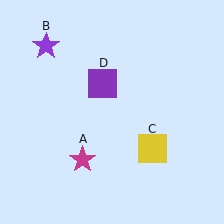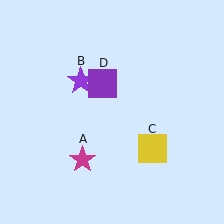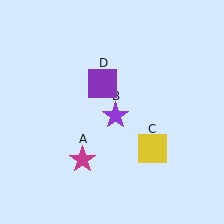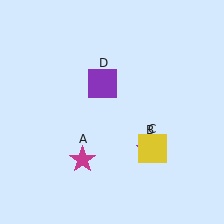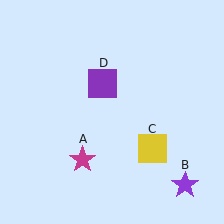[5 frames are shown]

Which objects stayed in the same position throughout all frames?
Magenta star (object A) and yellow square (object C) and purple square (object D) remained stationary.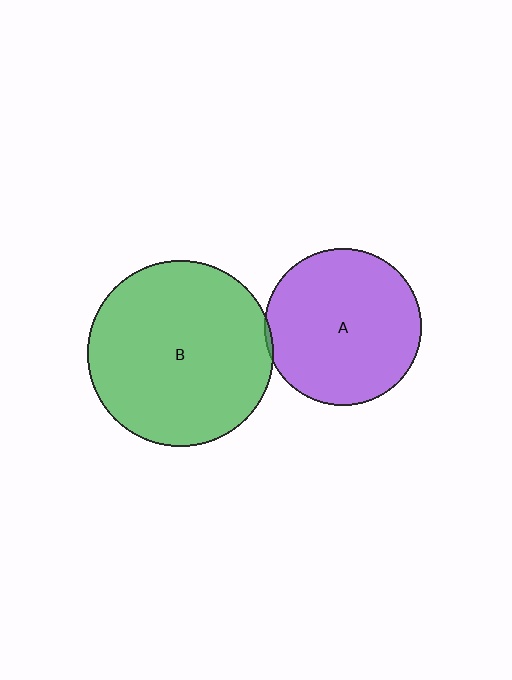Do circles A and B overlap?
Yes.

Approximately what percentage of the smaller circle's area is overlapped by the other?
Approximately 5%.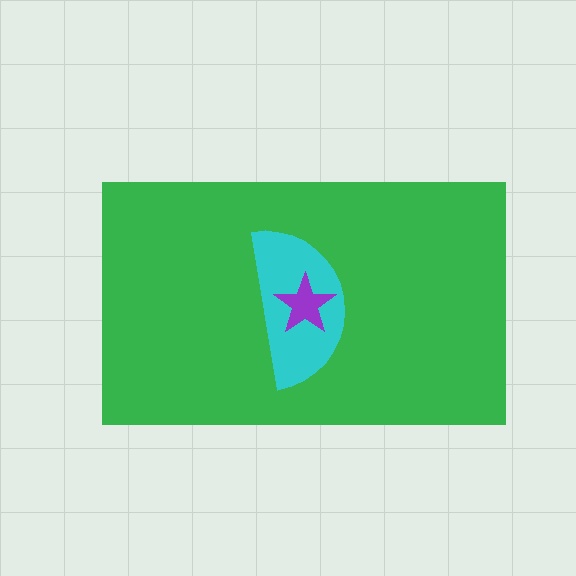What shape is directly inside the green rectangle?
The cyan semicircle.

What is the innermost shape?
The purple star.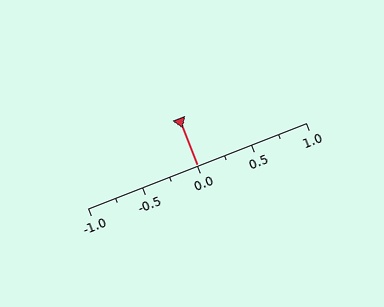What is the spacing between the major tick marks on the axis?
The major ticks are spaced 0.5 apart.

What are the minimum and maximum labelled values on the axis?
The axis runs from -1.0 to 1.0.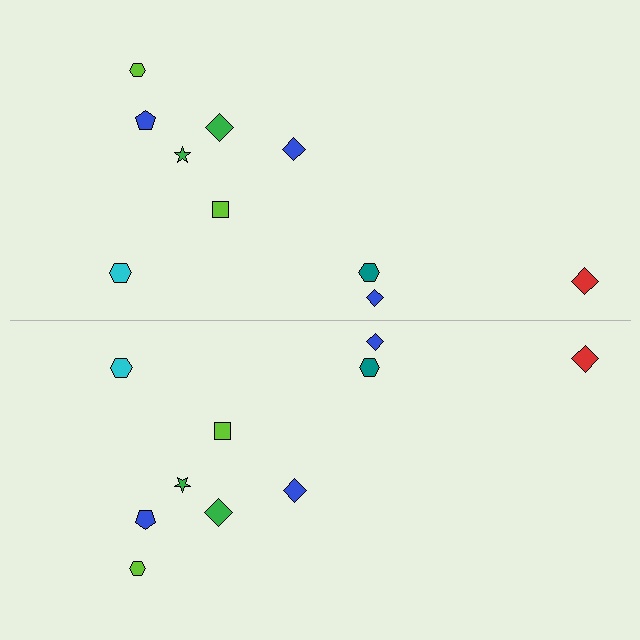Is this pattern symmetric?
Yes, this pattern has bilateral (reflection) symmetry.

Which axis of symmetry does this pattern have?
The pattern has a horizontal axis of symmetry running through the center of the image.